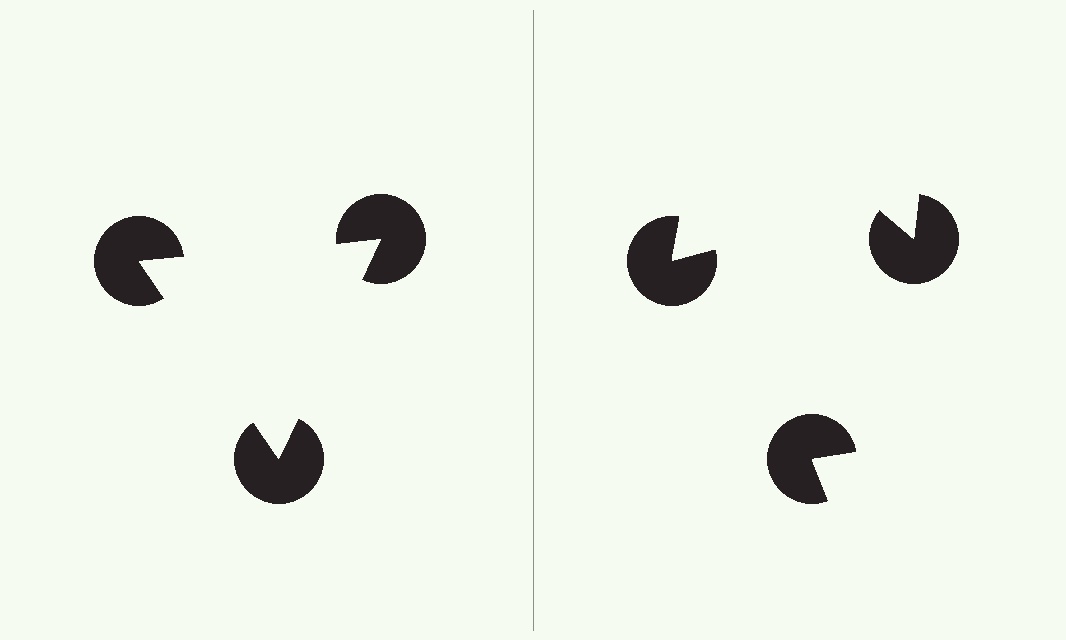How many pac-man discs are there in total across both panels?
6 — 3 on each side.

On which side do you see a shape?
An illusory triangle appears on the left side. On the right side the wedge cuts are rotated, so no coherent shape forms.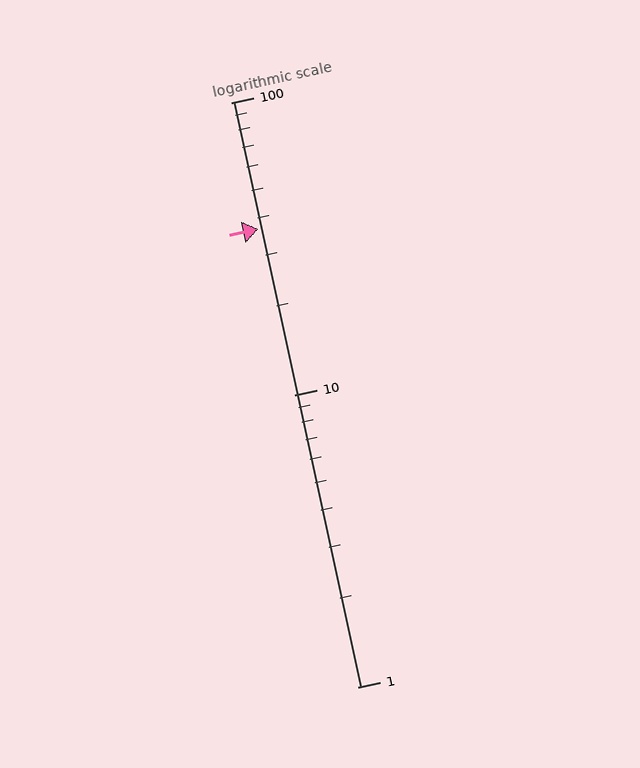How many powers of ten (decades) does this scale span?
The scale spans 2 decades, from 1 to 100.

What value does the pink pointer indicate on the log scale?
The pointer indicates approximately 37.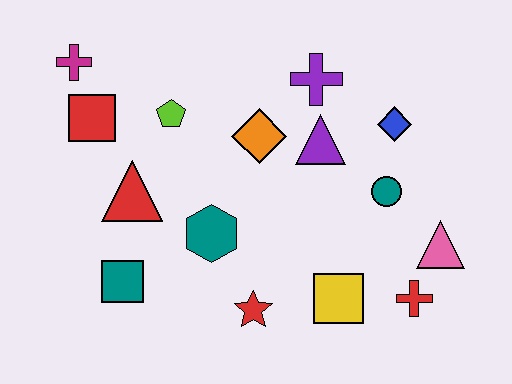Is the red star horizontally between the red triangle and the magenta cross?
No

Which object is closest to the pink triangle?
The red cross is closest to the pink triangle.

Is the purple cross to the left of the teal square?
No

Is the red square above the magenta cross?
No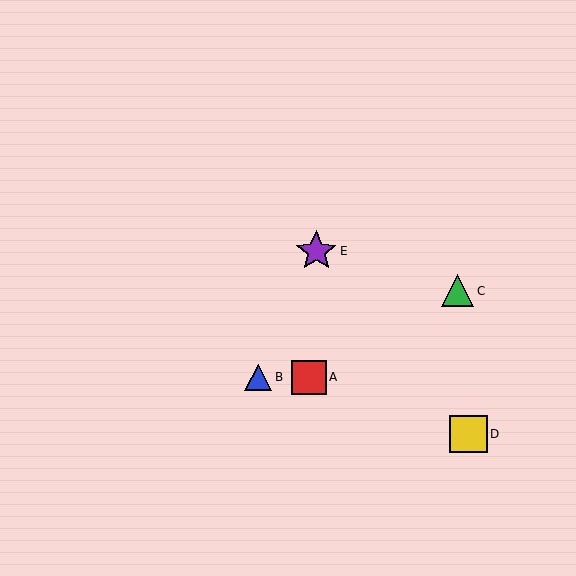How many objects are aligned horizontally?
2 objects (A, B) are aligned horizontally.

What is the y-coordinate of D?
Object D is at y≈434.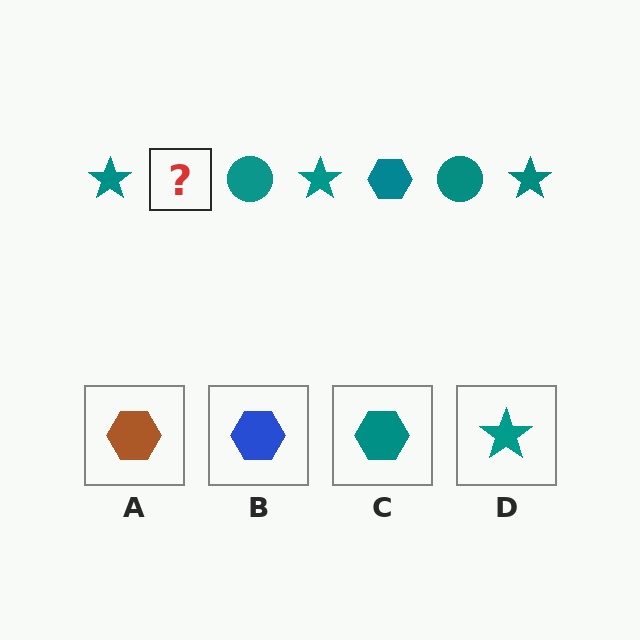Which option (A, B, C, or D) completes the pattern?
C.